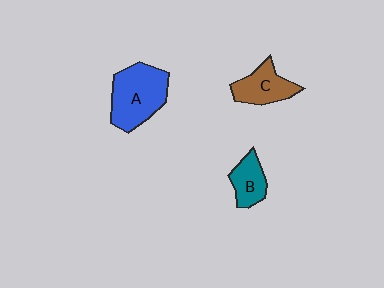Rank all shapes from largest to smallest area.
From largest to smallest: A (blue), C (brown), B (teal).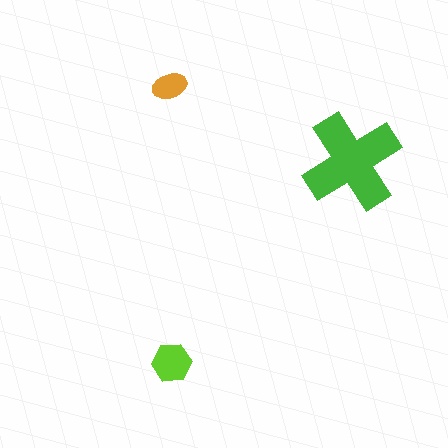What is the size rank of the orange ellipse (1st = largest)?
3rd.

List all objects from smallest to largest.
The orange ellipse, the lime hexagon, the green cross.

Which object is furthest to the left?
The orange ellipse is leftmost.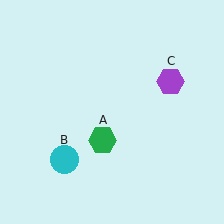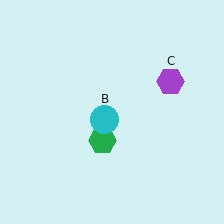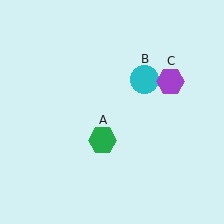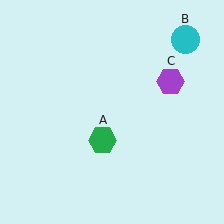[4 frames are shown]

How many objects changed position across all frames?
1 object changed position: cyan circle (object B).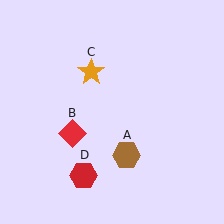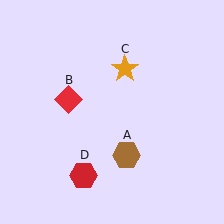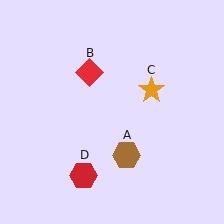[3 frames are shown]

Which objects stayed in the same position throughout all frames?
Brown hexagon (object A) and red hexagon (object D) remained stationary.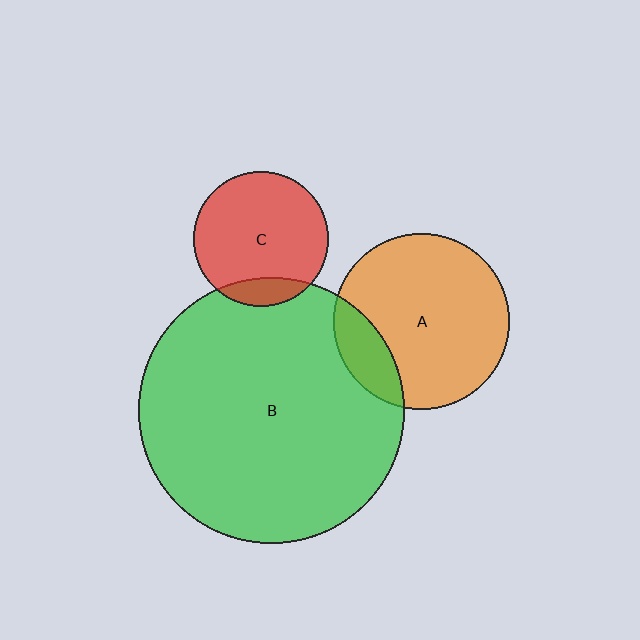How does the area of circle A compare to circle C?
Approximately 1.7 times.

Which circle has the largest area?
Circle B (green).